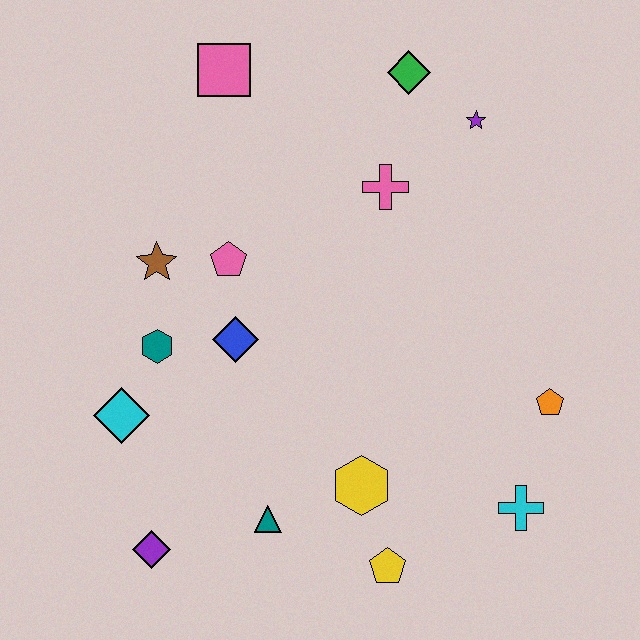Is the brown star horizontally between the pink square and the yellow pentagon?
No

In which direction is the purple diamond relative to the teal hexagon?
The purple diamond is below the teal hexagon.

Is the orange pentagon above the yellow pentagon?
Yes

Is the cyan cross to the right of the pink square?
Yes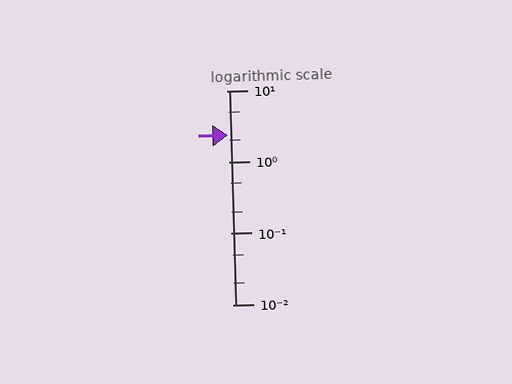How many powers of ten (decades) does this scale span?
The scale spans 3 decades, from 0.01 to 10.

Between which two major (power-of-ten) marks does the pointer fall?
The pointer is between 1 and 10.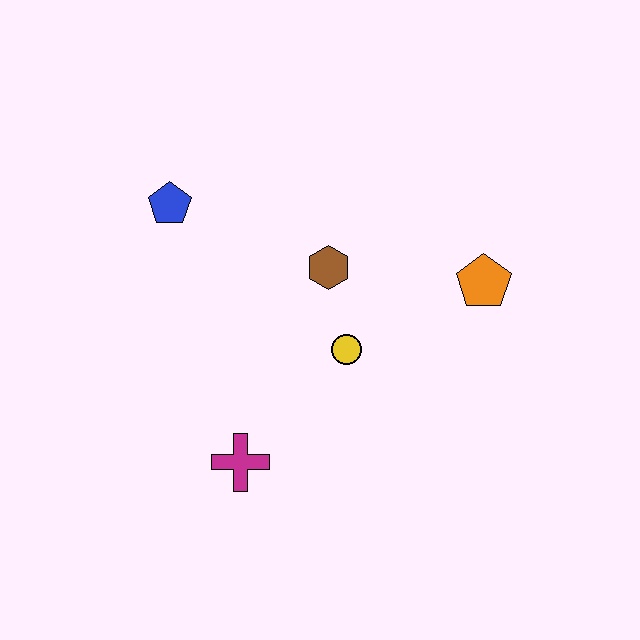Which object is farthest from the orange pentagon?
The blue pentagon is farthest from the orange pentagon.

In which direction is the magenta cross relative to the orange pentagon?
The magenta cross is to the left of the orange pentagon.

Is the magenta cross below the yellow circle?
Yes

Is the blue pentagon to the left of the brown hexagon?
Yes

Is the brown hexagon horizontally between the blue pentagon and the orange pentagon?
Yes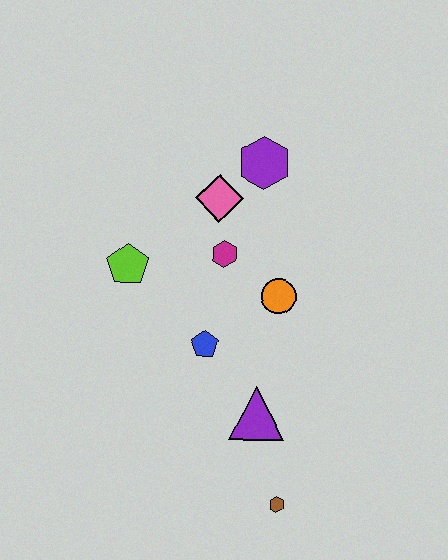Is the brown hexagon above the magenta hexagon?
No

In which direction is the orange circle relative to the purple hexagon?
The orange circle is below the purple hexagon.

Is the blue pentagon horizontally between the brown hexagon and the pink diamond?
No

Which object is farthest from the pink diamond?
The brown hexagon is farthest from the pink diamond.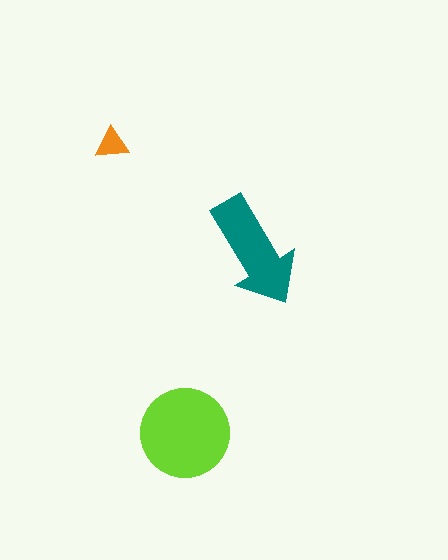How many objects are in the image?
There are 3 objects in the image.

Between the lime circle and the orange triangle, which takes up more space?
The lime circle.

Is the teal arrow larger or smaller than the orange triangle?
Larger.